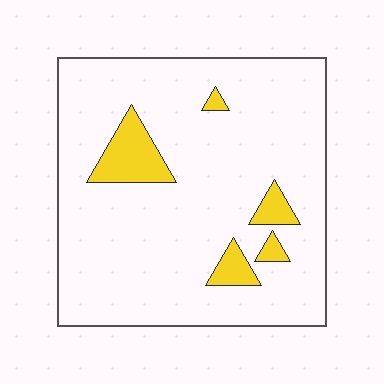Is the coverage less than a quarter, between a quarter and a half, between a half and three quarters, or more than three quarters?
Less than a quarter.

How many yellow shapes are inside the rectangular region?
5.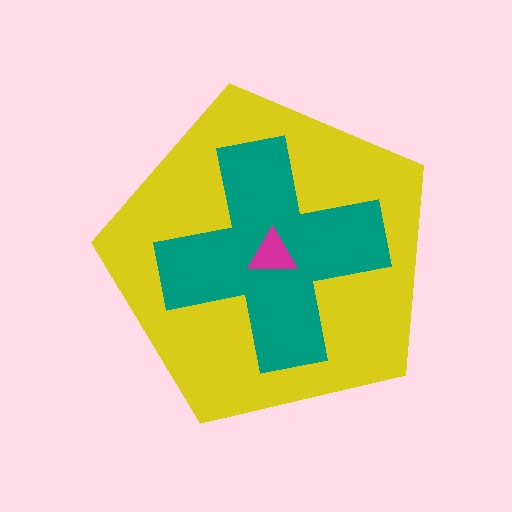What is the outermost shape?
The yellow pentagon.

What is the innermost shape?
The magenta triangle.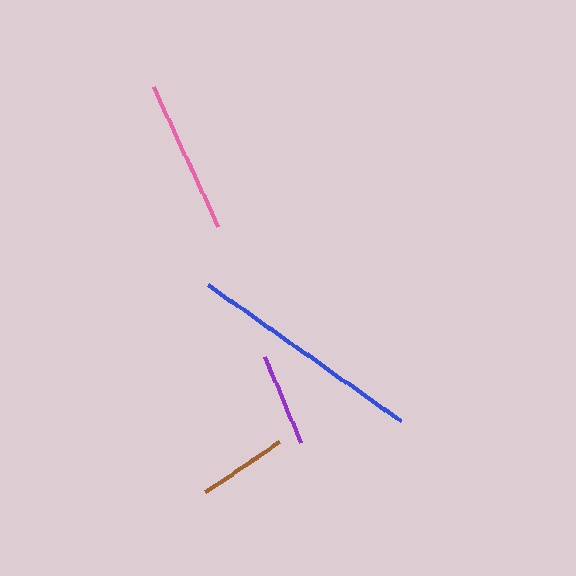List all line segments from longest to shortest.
From longest to shortest: blue, pink, purple, brown.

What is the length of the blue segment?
The blue segment is approximately 236 pixels long.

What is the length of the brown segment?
The brown segment is approximately 90 pixels long.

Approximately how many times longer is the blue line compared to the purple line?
The blue line is approximately 2.5 times the length of the purple line.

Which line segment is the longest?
The blue line is the longest at approximately 236 pixels.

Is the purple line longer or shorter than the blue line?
The blue line is longer than the purple line.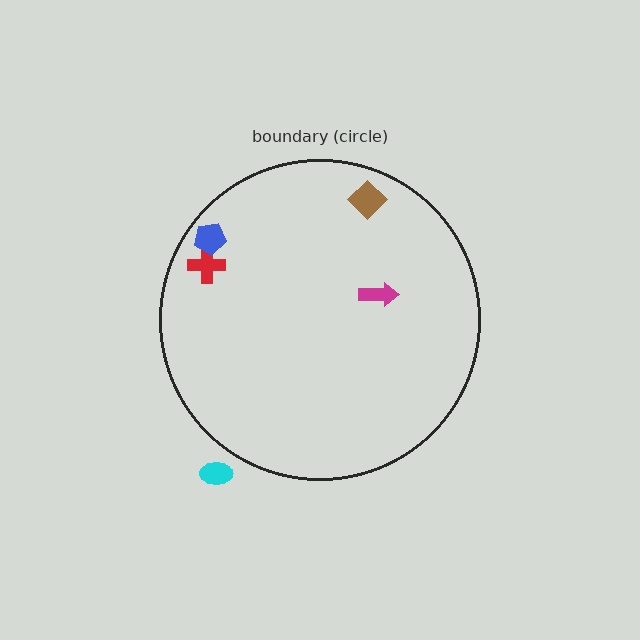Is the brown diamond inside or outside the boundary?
Inside.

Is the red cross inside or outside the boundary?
Inside.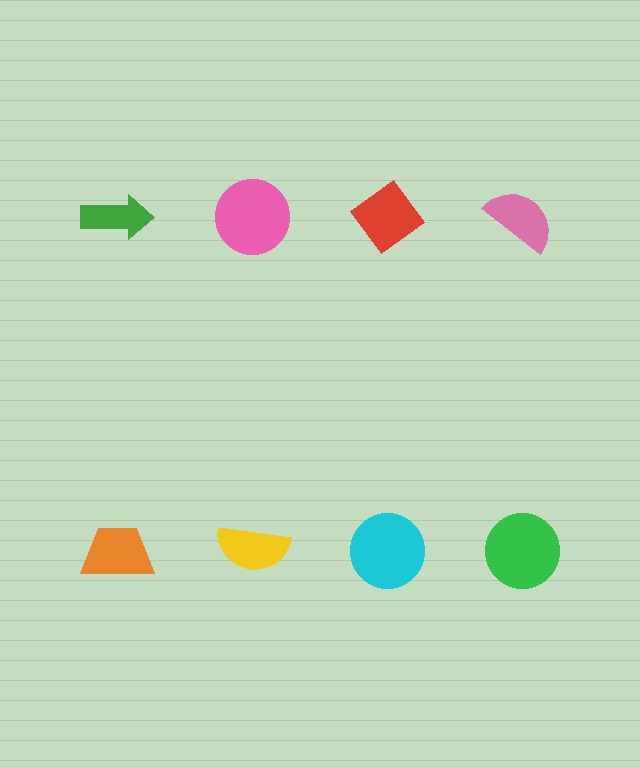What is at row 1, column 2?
A pink circle.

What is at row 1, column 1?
A green arrow.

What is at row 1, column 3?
A red diamond.